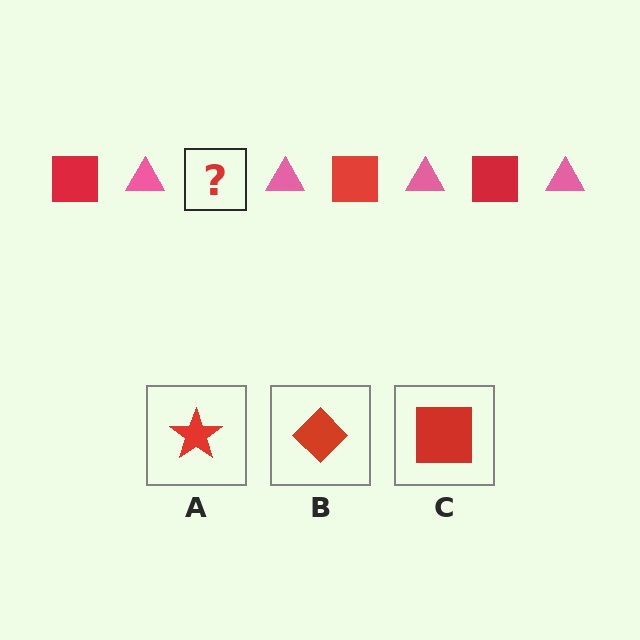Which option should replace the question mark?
Option C.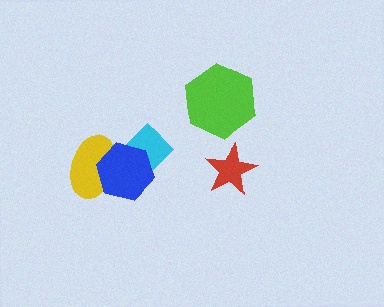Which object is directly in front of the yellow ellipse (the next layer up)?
The cyan rectangle is directly in front of the yellow ellipse.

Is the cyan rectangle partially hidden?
Yes, it is partially covered by another shape.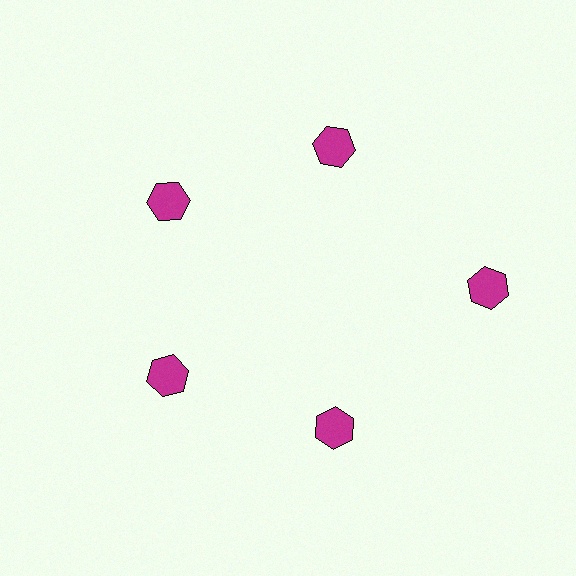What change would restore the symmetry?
The symmetry would be restored by moving it inward, back onto the ring so that all 5 hexagons sit at equal angles and equal distance from the center.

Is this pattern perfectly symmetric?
No. The 5 magenta hexagons are arranged in a ring, but one element near the 3 o'clock position is pushed outward from the center, breaking the 5-fold rotational symmetry.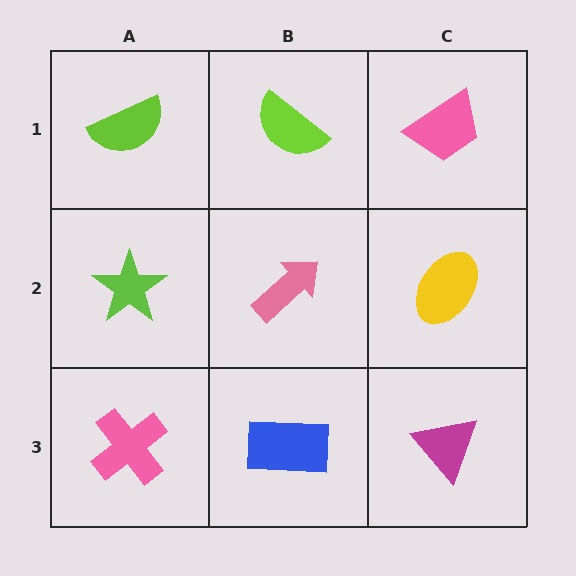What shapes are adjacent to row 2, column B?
A lime semicircle (row 1, column B), a blue rectangle (row 3, column B), a lime star (row 2, column A), a yellow ellipse (row 2, column C).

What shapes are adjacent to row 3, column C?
A yellow ellipse (row 2, column C), a blue rectangle (row 3, column B).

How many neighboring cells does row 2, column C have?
3.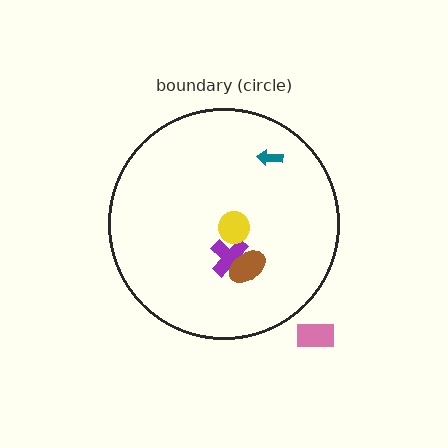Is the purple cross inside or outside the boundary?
Inside.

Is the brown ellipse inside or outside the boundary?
Inside.